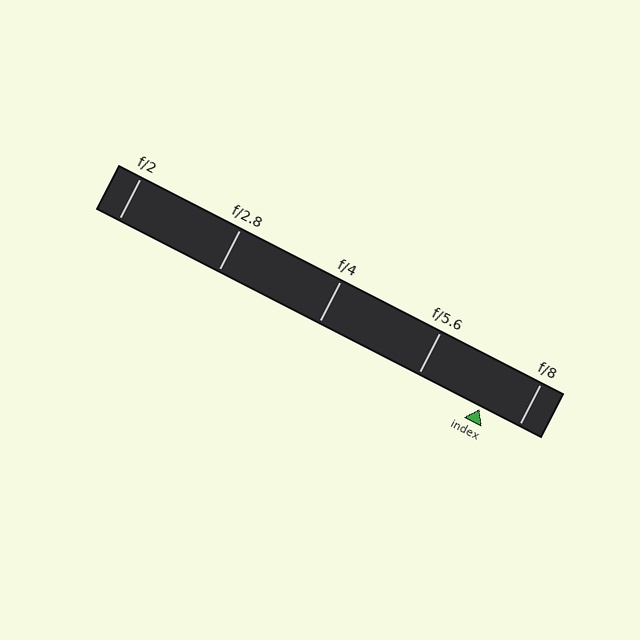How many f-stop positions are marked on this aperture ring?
There are 5 f-stop positions marked.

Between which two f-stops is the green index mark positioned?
The index mark is between f/5.6 and f/8.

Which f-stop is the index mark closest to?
The index mark is closest to f/8.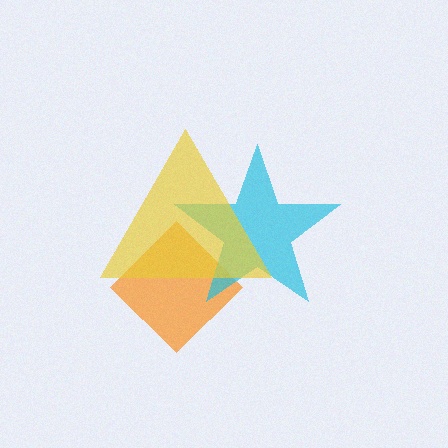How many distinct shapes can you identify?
There are 3 distinct shapes: an orange diamond, a cyan star, a yellow triangle.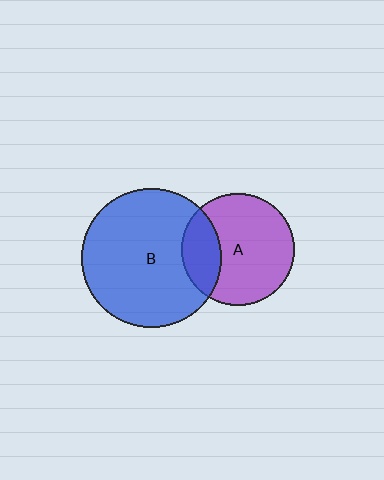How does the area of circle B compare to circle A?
Approximately 1.5 times.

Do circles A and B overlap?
Yes.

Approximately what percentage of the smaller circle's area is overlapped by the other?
Approximately 25%.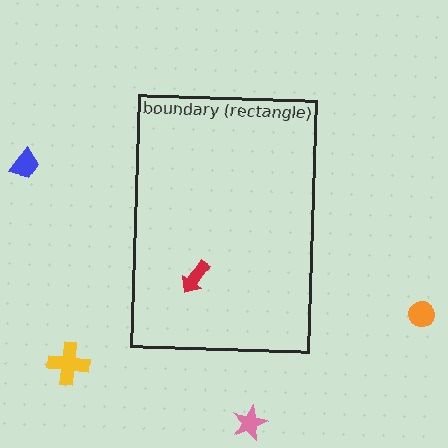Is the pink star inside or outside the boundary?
Outside.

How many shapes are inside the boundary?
1 inside, 4 outside.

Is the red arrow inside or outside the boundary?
Inside.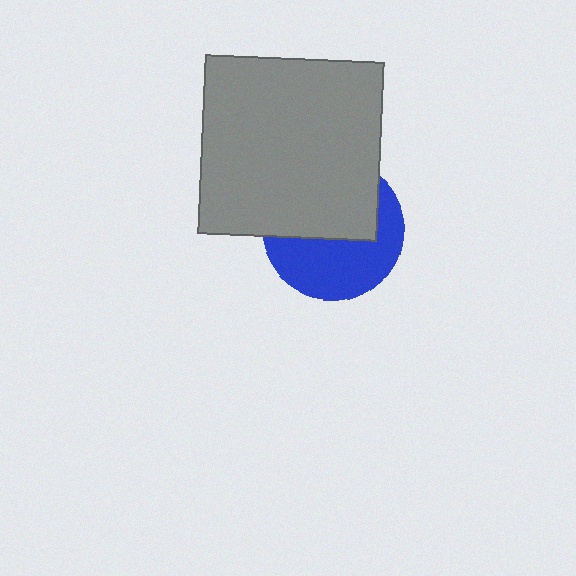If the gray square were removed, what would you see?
You would see the complete blue circle.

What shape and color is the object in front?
The object in front is a gray square.